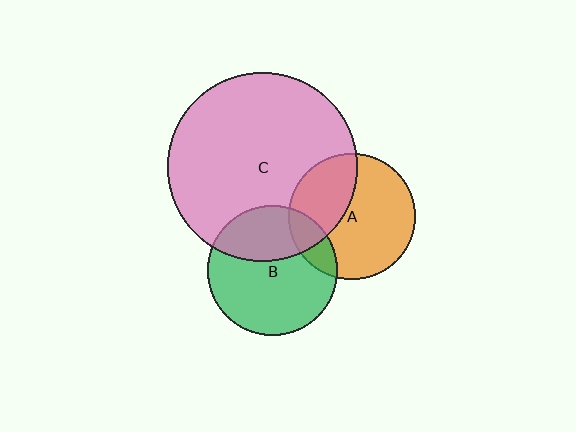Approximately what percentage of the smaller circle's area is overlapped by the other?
Approximately 35%.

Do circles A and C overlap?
Yes.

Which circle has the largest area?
Circle C (pink).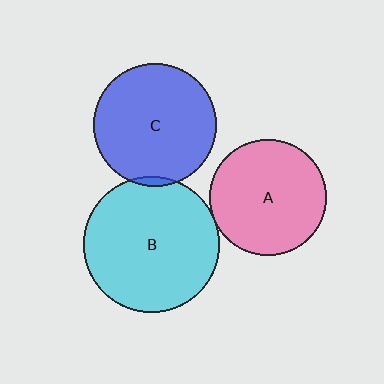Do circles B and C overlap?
Yes.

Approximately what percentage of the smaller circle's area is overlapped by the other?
Approximately 5%.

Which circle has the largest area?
Circle B (cyan).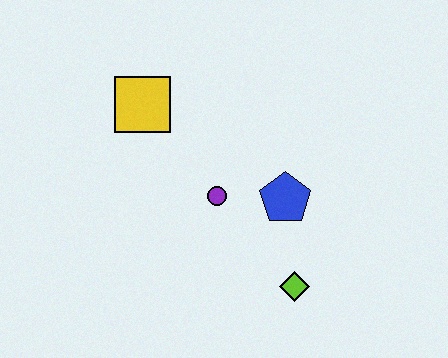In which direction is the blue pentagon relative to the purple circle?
The blue pentagon is to the right of the purple circle.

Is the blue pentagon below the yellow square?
Yes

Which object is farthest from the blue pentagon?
The yellow square is farthest from the blue pentagon.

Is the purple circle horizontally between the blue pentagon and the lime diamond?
No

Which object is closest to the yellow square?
The purple circle is closest to the yellow square.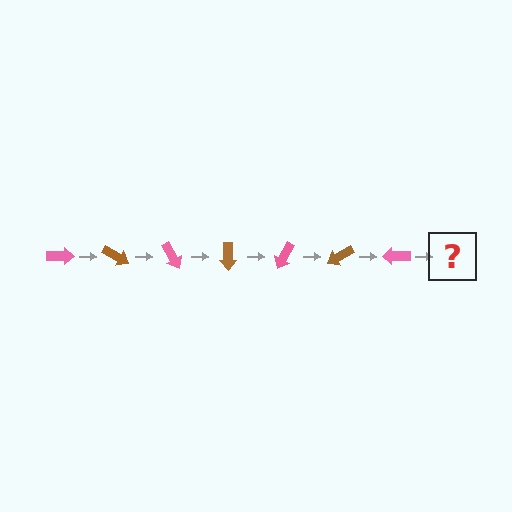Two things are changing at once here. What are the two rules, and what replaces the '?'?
The two rules are that it rotates 30 degrees each step and the color cycles through pink and brown. The '?' should be a brown arrow, rotated 210 degrees from the start.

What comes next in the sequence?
The next element should be a brown arrow, rotated 210 degrees from the start.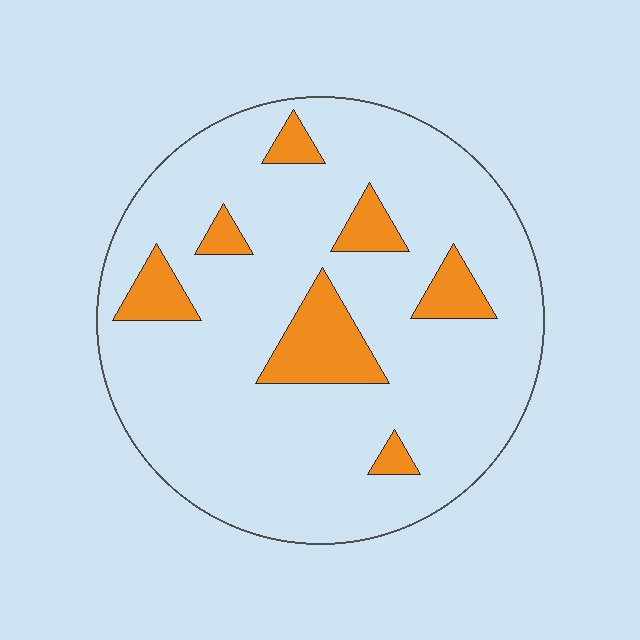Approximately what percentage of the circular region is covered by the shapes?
Approximately 15%.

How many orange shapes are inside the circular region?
7.